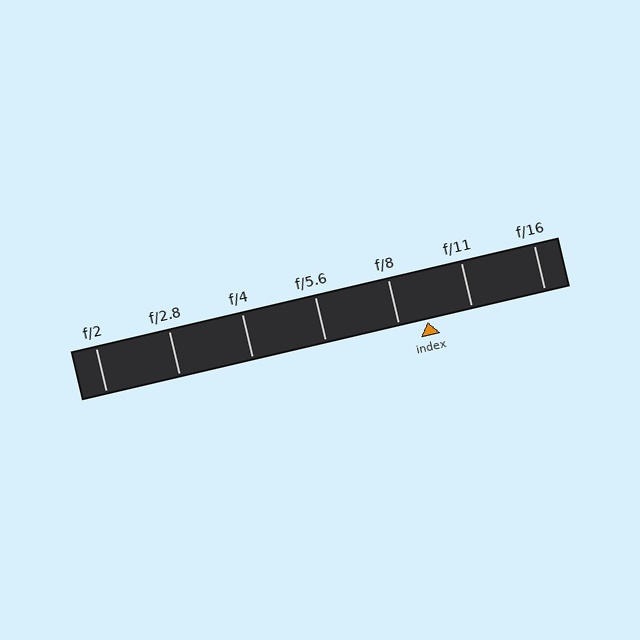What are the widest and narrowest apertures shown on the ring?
The widest aperture shown is f/2 and the narrowest is f/16.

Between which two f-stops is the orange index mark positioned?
The index mark is between f/8 and f/11.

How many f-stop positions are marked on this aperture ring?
There are 7 f-stop positions marked.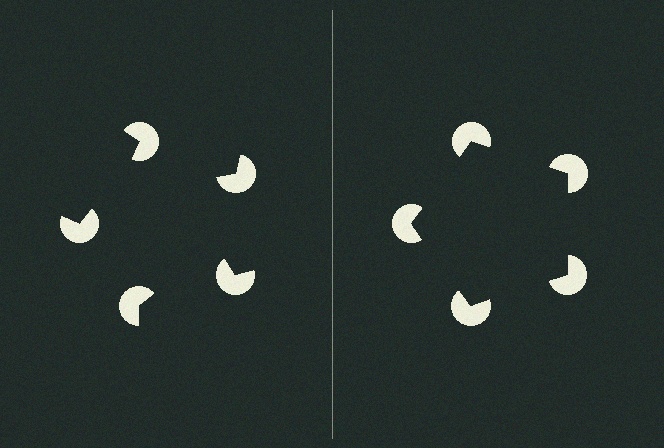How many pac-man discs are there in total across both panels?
10 — 5 on each side.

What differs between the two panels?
The pac-man discs are positioned identically on both sides; only the wedge orientations differ. On the right they align to a pentagon; on the left they are misaligned.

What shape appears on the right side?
An illusory pentagon.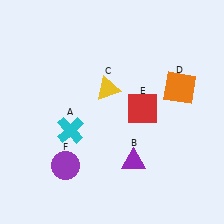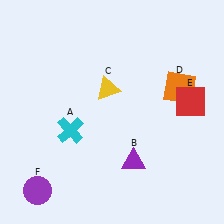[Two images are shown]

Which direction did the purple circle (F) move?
The purple circle (F) moved left.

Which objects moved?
The objects that moved are: the red square (E), the purple circle (F).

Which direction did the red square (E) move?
The red square (E) moved right.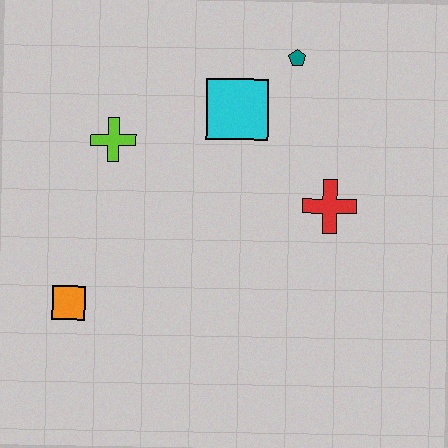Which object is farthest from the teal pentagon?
The orange square is farthest from the teal pentagon.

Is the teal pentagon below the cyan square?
No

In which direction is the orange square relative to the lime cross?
The orange square is below the lime cross.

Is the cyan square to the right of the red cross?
No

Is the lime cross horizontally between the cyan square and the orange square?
Yes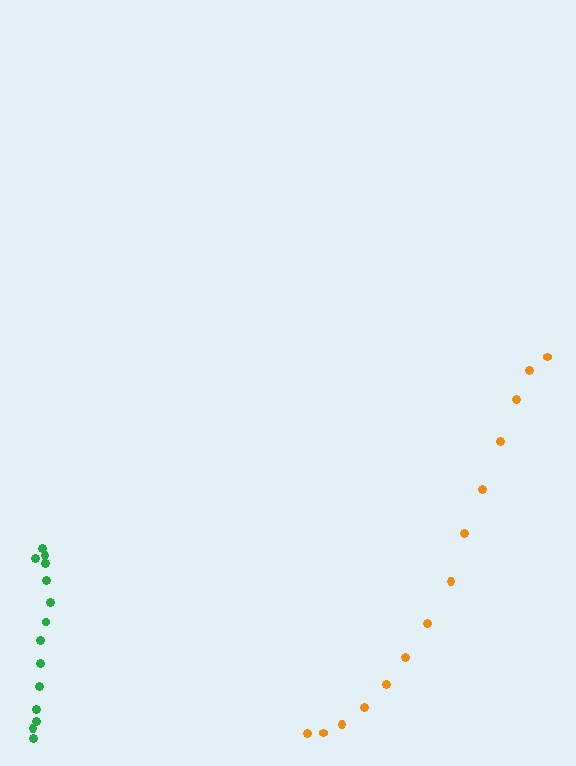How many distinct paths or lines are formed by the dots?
There are 2 distinct paths.